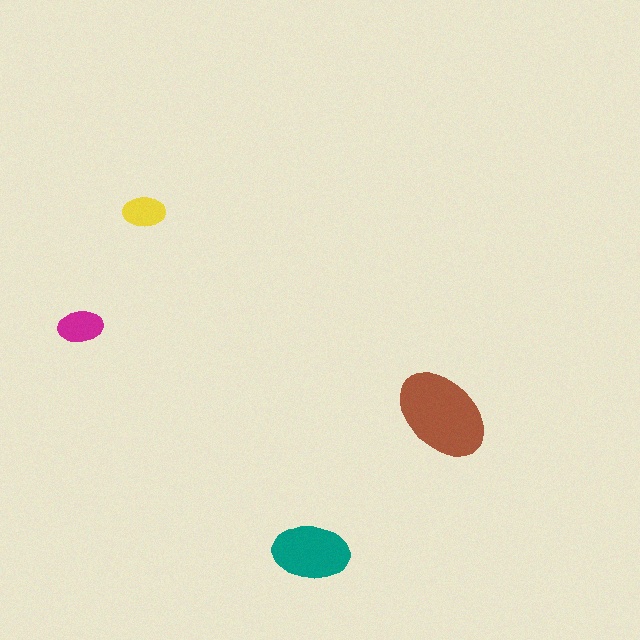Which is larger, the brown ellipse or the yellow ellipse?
The brown one.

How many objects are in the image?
There are 4 objects in the image.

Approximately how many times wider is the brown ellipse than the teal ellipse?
About 1.5 times wider.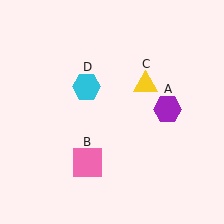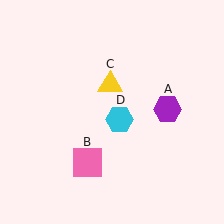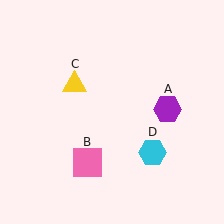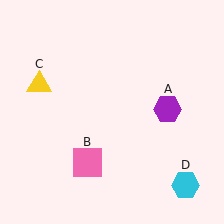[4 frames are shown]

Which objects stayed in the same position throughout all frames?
Purple hexagon (object A) and pink square (object B) remained stationary.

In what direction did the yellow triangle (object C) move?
The yellow triangle (object C) moved left.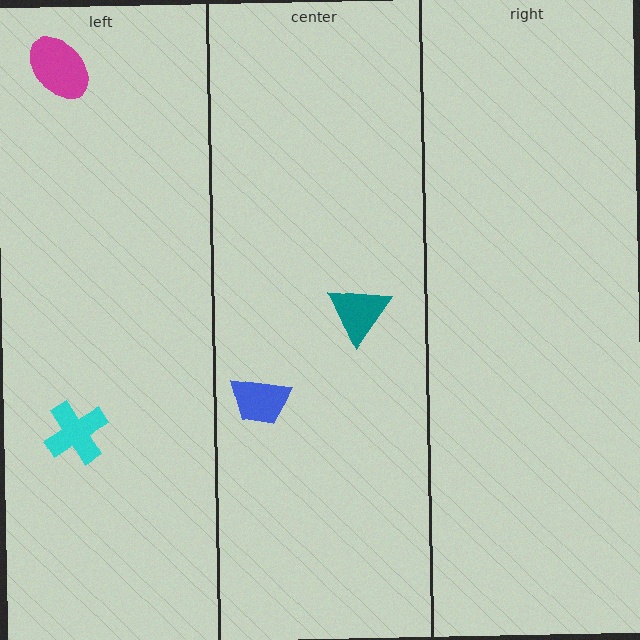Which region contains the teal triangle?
The center region.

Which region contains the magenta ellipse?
The left region.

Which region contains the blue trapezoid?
The center region.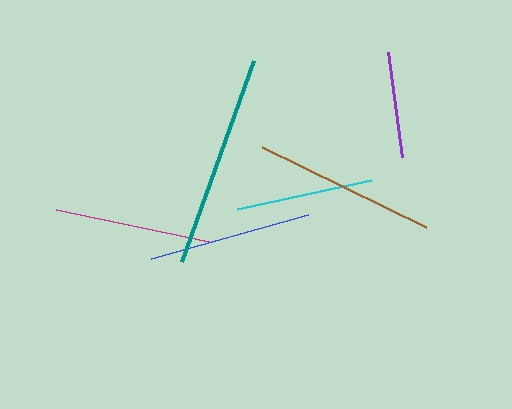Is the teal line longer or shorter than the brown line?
The teal line is longer than the brown line.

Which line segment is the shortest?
The purple line is the shortest at approximately 106 pixels.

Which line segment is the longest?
The teal line is the longest at approximately 213 pixels.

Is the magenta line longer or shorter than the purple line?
The magenta line is longer than the purple line.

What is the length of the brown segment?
The brown segment is approximately 183 pixels long.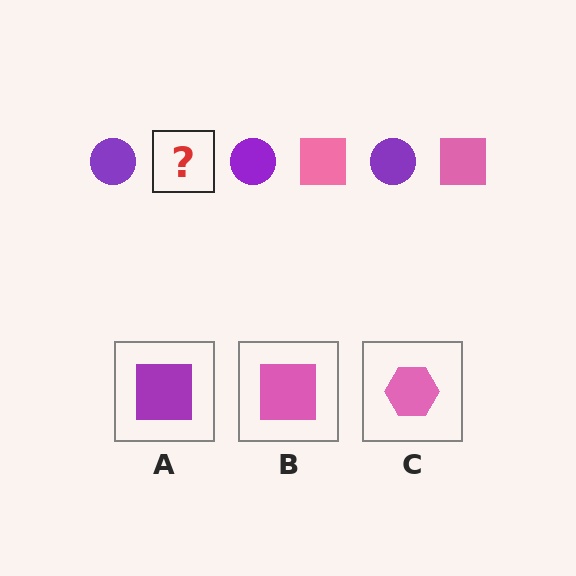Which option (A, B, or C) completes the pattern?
B.